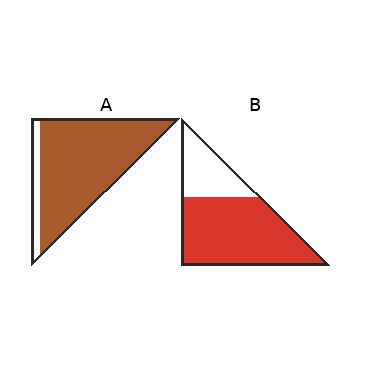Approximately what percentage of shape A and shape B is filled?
A is approximately 90% and B is approximately 70%.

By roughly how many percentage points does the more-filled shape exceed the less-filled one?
By roughly 15 percentage points (A over B).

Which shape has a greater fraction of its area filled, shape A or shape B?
Shape A.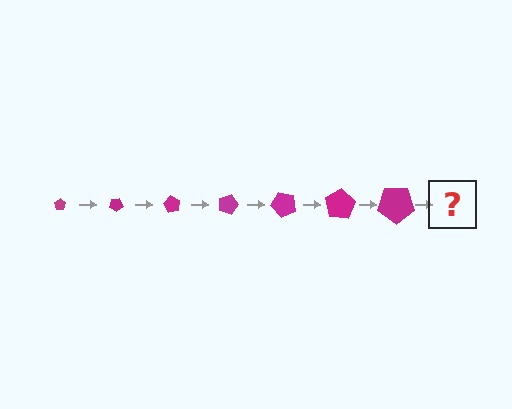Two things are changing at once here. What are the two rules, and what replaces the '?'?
The two rules are that the pentagon grows larger each step and it rotates 30 degrees each step. The '?' should be a pentagon, larger than the previous one and rotated 210 degrees from the start.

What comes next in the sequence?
The next element should be a pentagon, larger than the previous one and rotated 210 degrees from the start.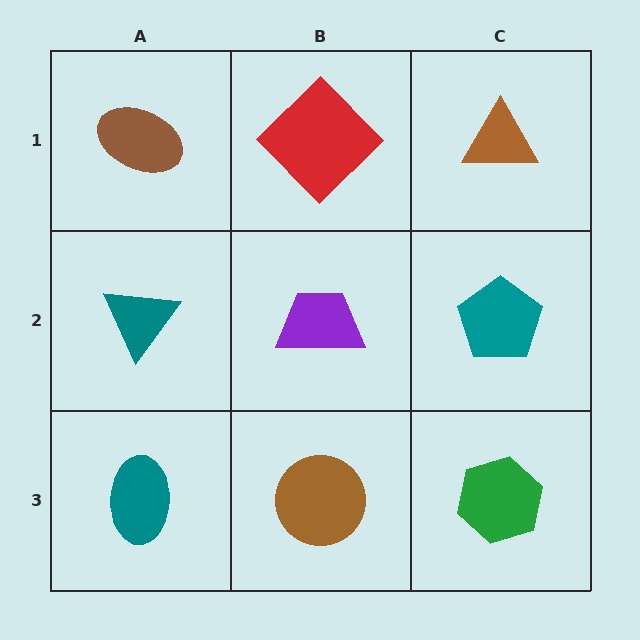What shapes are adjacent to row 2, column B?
A red diamond (row 1, column B), a brown circle (row 3, column B), a teal triangle (row 2, column A), a teal pentagon (row 2, column C).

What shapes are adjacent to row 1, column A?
A teal triangle (row 2, column A), a red diamond (row 1, column B).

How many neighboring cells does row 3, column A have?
2.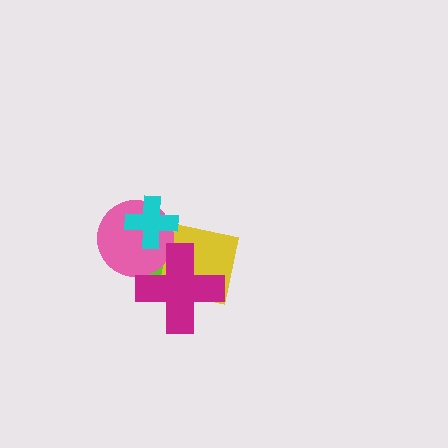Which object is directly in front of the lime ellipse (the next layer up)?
The yellow square is directly in front of the lime ellipse.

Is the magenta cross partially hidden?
No, no other shape covers it.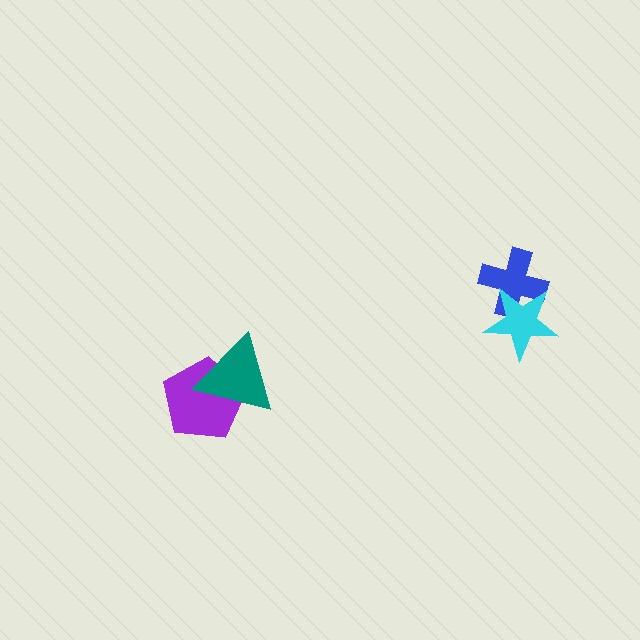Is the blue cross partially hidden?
Yes, it is partially covered by another shape.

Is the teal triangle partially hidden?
No, no other shape covers it.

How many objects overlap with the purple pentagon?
1 object overlaps with the purple pentagon.